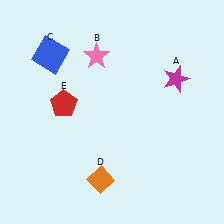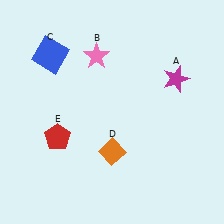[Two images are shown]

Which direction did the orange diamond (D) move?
The orange diamond (D) moved up.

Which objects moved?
The objects that moved are: the orange diamond (D), the red pentagon (E).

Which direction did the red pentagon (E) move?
The red pentagon (E) moved down.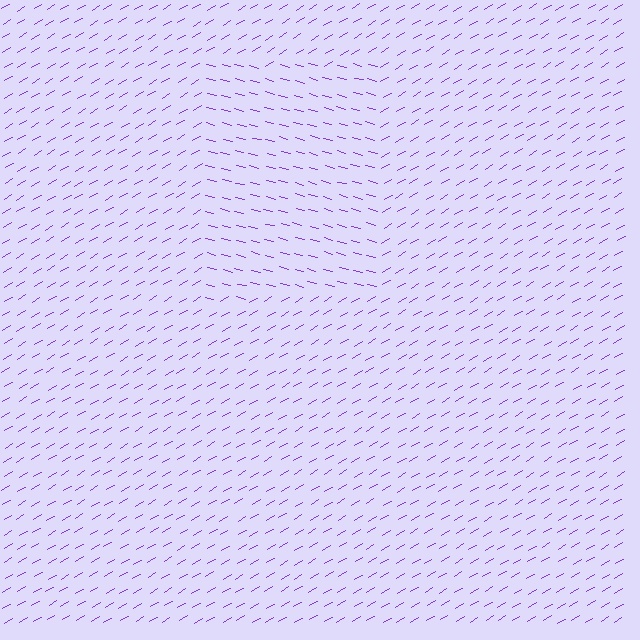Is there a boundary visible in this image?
Yes, there is a texture boundary formed by a change in line orientation.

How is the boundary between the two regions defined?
The boundary is defined purely by a change in line orientation (approximately 45 degrees difference). All lines are the same color and thickness.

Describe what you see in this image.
The image is filled with small purple line segments. A rectangle region in the image has lines oriented differently from the surrounding lines, creating a visible texture boundary.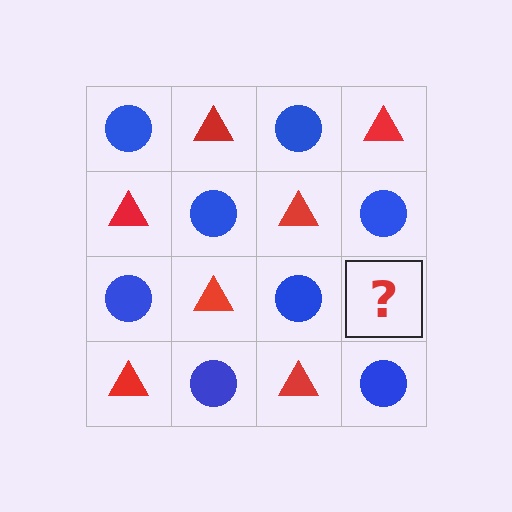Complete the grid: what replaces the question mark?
The question mark should be replaced with a red triangle.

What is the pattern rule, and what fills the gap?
The rule is that it alternates blue circle and red triangle in a checkerboard pattern. The gap should be filled with a red triangle.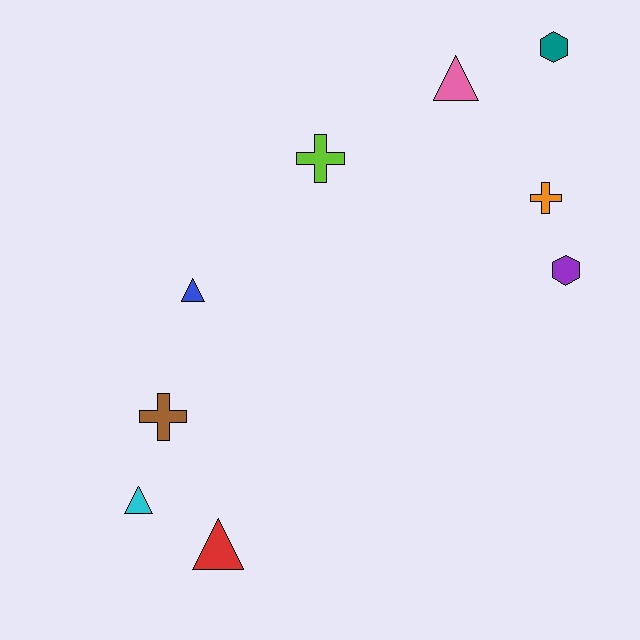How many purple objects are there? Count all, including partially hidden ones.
There is 1 purple object.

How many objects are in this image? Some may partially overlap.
There are 9 objects.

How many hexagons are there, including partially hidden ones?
There are 2 hexagons.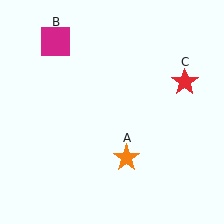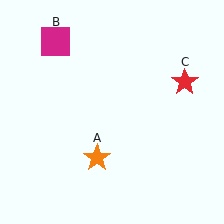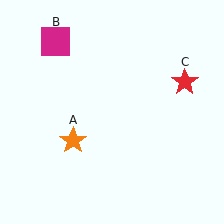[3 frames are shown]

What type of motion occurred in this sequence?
The orange star (object A) rotated clockwise around the center of the scene.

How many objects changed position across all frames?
1 object changed position: orange star (object A).